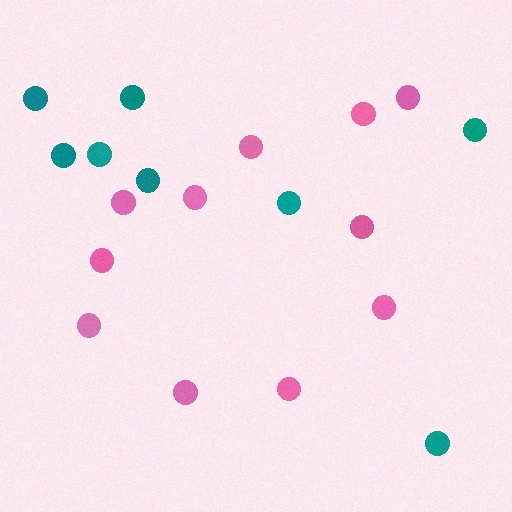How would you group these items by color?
There are 2 groups: one group of pink circles (11) and one group of teal circles (8).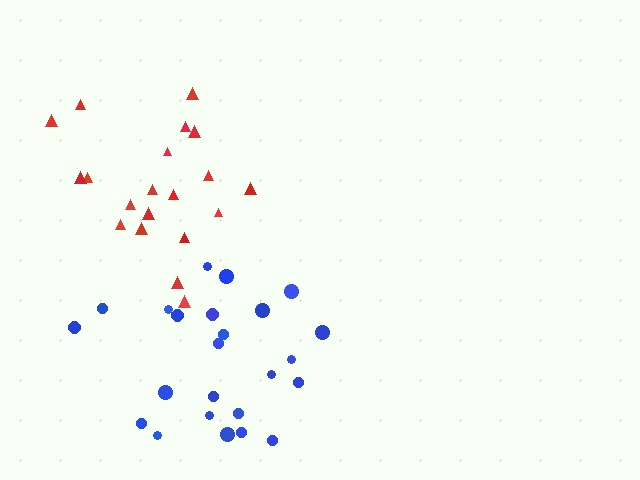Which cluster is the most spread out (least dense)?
Red.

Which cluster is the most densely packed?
Blue.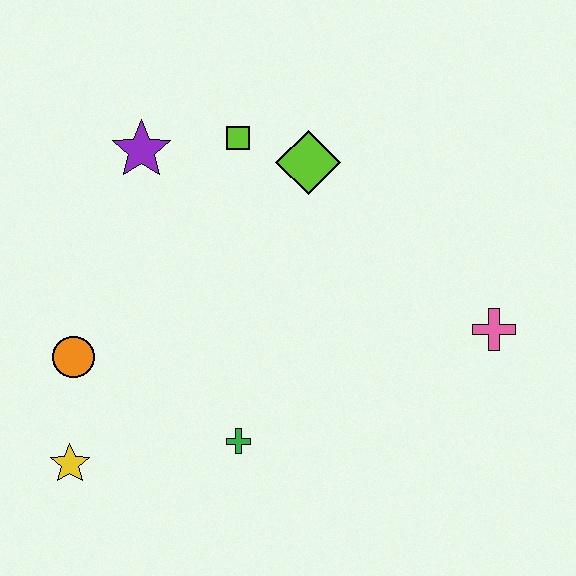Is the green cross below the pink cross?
Yes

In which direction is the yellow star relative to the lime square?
The yellow star is below the lime square.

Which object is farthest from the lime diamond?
The yellow star is farthest from the lime diamond.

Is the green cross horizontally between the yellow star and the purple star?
No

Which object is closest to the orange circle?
The yellow star is closest to the orange circle.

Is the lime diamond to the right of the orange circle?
Yes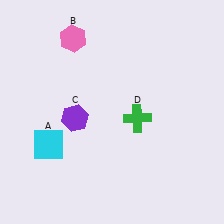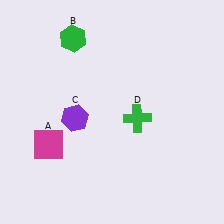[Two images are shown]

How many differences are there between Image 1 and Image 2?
There are 2 differences between the two images.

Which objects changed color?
A changed from cyan to magenta. B changed from pink to green.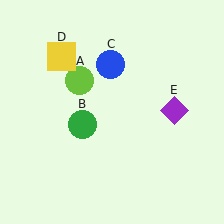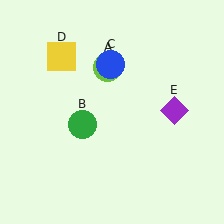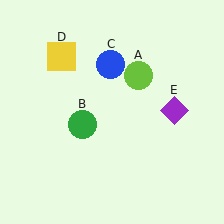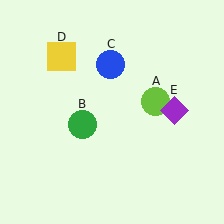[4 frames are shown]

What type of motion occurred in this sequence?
The lime circle (object A) rotated clockwise around the center of the scene.